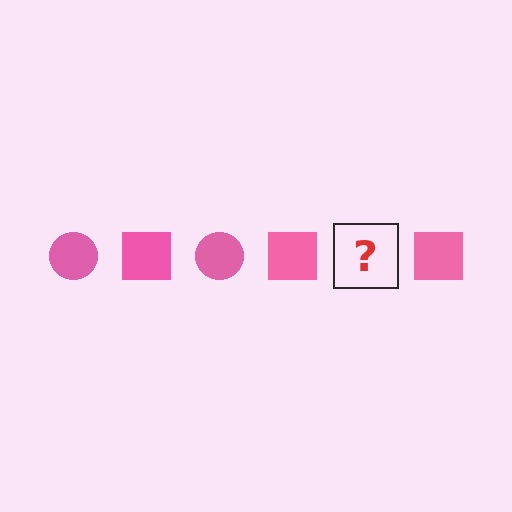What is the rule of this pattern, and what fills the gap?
The rule is that the pattern cycles through circle, square shapes in pink. The gap should be filled with a pink circle.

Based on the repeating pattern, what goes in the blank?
The blank should be a pink circle.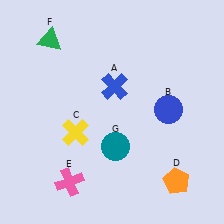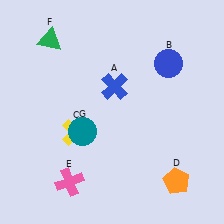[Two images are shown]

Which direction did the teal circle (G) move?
The teal circle (G) moved left.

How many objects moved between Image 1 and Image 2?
2 objects moved between the two images.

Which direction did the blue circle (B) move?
The blue circle (B) moved up.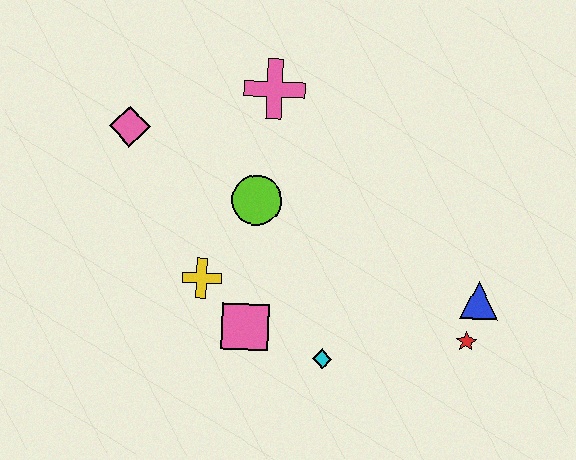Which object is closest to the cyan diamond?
The pink square is closest to the cyan diamond.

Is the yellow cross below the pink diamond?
Yes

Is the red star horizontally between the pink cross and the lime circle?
No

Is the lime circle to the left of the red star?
Yes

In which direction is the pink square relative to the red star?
The pink square is to the left of the red star.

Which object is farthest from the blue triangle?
The pink diamond is farthest from the blue triangle.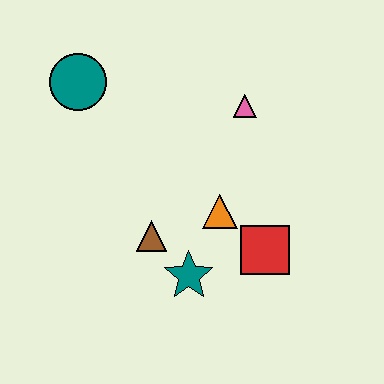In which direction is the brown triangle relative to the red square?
The brown triangle is to the left of the red square.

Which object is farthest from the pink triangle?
The teal star is farthest from the pink triangle.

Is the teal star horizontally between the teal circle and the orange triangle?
Yes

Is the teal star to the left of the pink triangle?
Yes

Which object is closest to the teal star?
The brown triangle is closest to the teal star.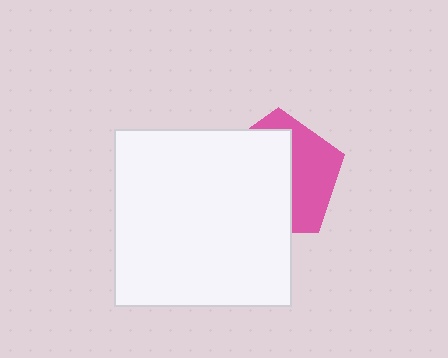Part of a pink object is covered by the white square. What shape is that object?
It is a pentagon.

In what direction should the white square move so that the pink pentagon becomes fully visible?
The white square should move left. That is the shortest direction to clear the overlap and leave the pink pentagon fully visible.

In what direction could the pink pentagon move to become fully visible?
The pink pentagon could move right. That would shift it out from behind the white square entirely.